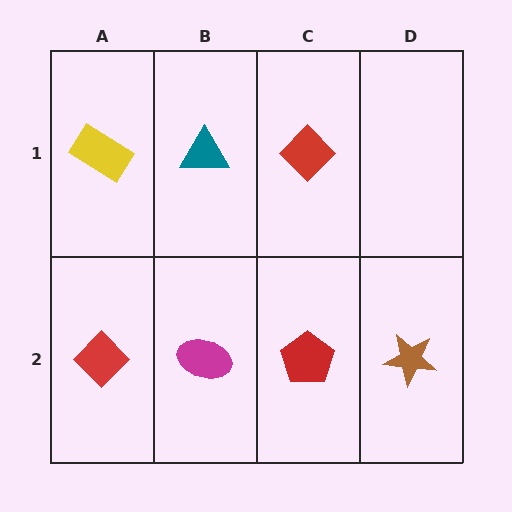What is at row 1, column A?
A yellow rectangle.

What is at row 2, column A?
A red diamond.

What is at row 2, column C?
A red pentagon.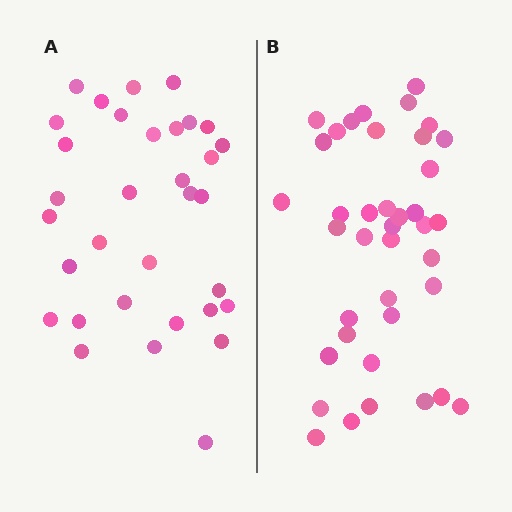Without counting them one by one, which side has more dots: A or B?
Region B (the right region) has more dots.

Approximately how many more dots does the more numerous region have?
Region B has about 6 more dots than region A.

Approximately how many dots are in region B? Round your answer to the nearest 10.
About 40 dots. (The exact count is 39, which rounds to 40.)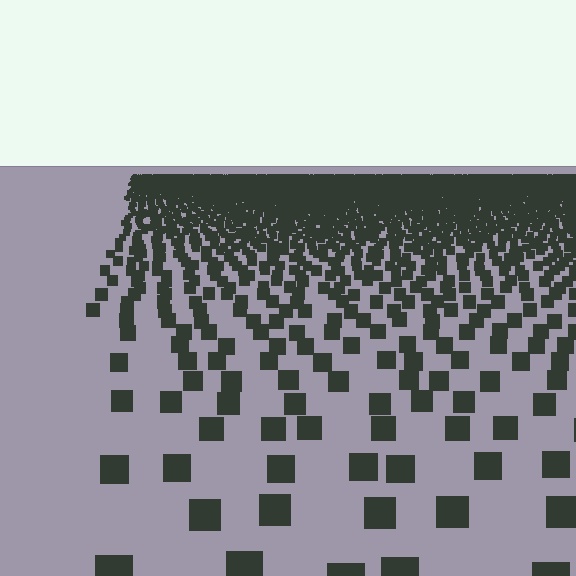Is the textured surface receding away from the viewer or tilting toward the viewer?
The surface is receding away from the viewer. Texture elements get smaller and denser toward the top.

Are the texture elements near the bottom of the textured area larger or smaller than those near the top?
Larger. Near the bottom, elements are closer to the viewer and appear at a bigger on-screen size.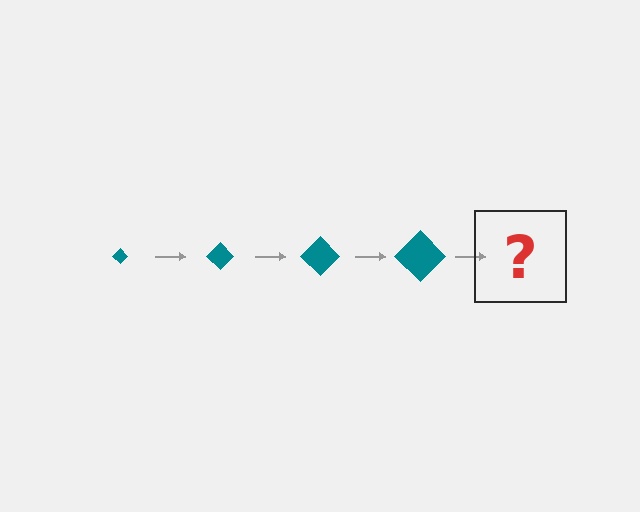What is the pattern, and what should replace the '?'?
The pattern is that the diamond gets progressively larger each step. The '?' should be a teal diamond, larger than the previous one.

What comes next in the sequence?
The next element should be a teal diamond, larger than the previous one.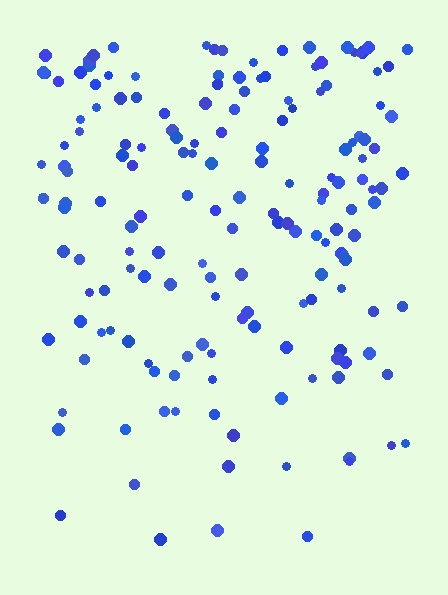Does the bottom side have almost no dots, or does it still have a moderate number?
Still a moderate number, just noticeably fewer than the top.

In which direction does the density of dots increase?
From bottom to top, with the top side densest.